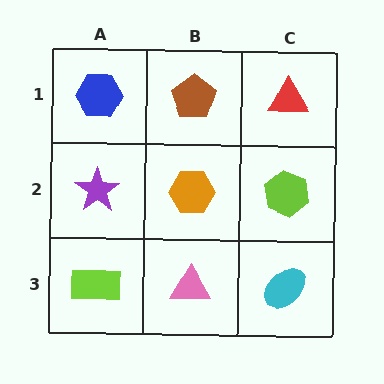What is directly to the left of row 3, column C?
A pink triangle.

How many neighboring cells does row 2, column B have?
4.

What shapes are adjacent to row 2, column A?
A blue hexagon (row 1, column A), a lime rectangle (row 3, column A), an orange hexagon (row 2, column B).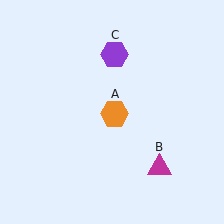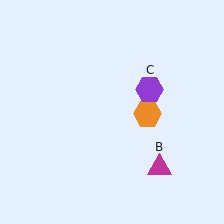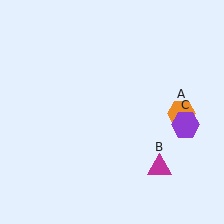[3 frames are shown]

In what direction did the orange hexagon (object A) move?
The orange hexagon (object A) moved right.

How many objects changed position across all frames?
2 objects changed position: orange hexagon (object A), purple hexagon (object C).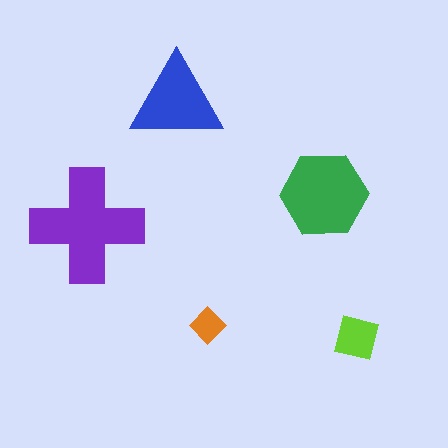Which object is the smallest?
The orange diamond.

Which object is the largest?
The purple cross.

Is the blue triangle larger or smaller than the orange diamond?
Larger.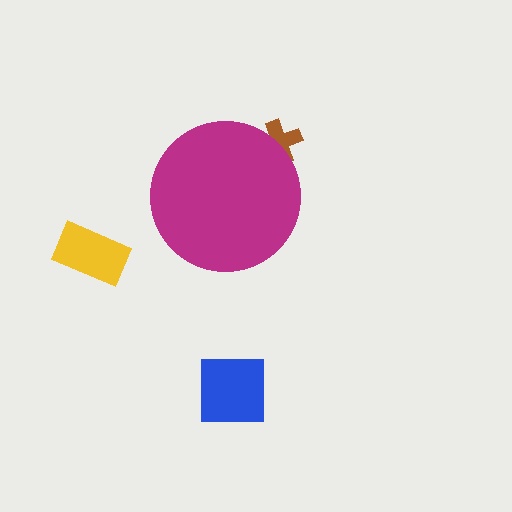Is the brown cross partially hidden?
Yes, the brown cross is partially hidden behind the magenta circle.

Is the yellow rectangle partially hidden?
No, the yellow rectangle is fully visible.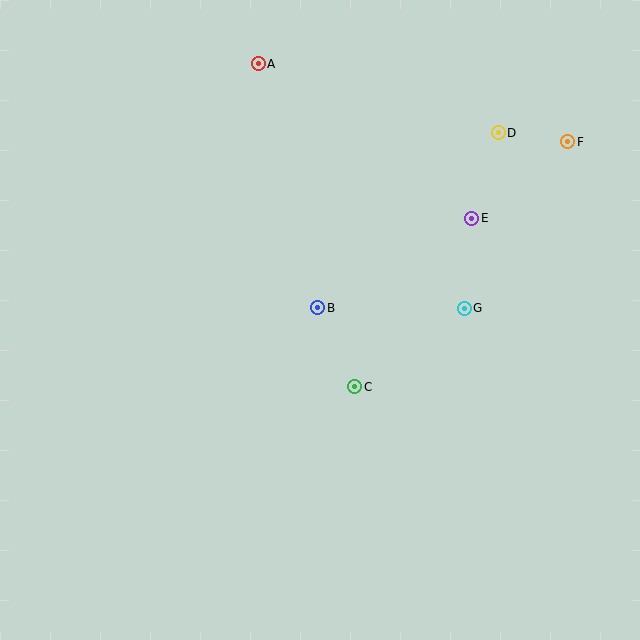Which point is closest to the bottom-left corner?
Point C is closest to the bottom-left corner.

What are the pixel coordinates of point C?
Point C is at (355, 387).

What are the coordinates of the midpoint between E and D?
The midpoint between E and D is at (485, 175).